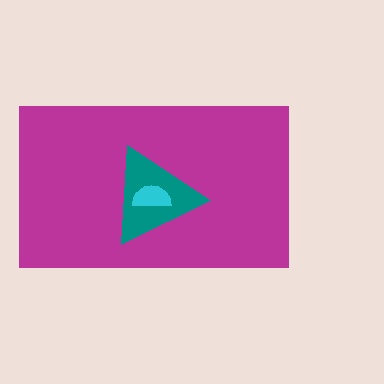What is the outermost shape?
The magenta rectangle.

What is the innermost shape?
The cyan semicircle.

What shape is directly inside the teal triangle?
The cyan semicircle.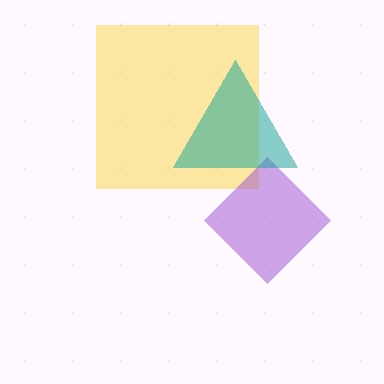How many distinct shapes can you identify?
There are 3 distinct shapes: a yellow square, a purple diamond, a teal triangle.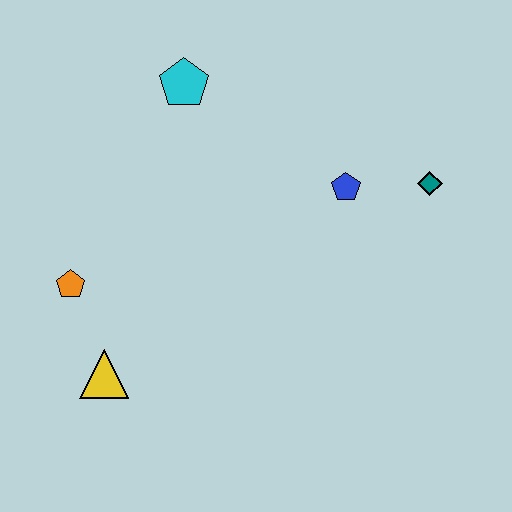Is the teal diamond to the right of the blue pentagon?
Yes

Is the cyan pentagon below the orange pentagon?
No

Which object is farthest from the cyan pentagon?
The yellow triangle is farthest from the cyan pentagon.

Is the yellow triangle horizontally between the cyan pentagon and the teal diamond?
No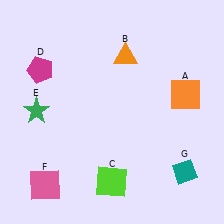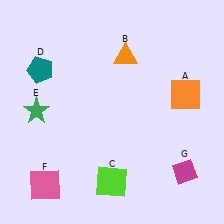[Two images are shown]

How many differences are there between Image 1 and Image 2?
There are 2 differences between the two images.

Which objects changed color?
D changed from magenta to teal. G changed from teal to magenta.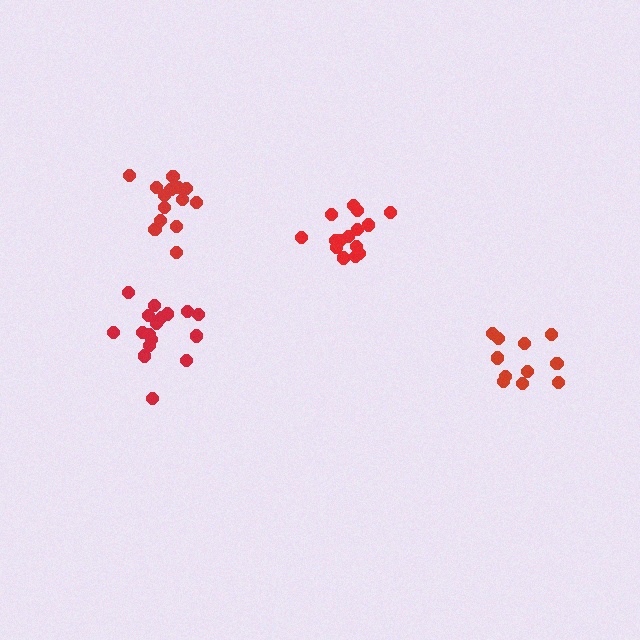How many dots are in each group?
Group 1: 17 dots, Group 2: 11 dots, Group 3: 15 dots, Group 4: 14 dots (57 total).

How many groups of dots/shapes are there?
There are 4 groups.